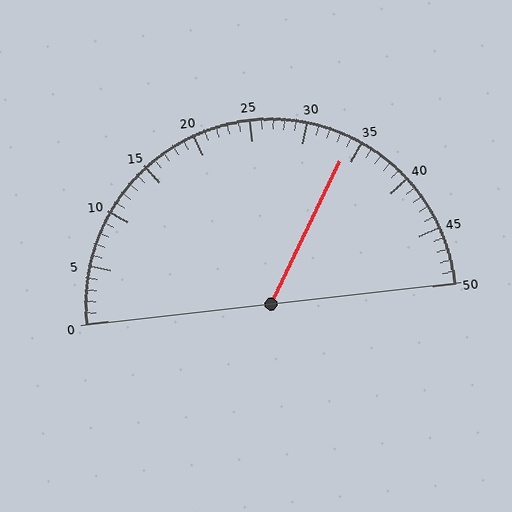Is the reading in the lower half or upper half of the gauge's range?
The reading is in the upper half of the range (0 to 50).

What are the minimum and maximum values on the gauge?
The gauge ranges from 0 to 50.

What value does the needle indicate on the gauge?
The needle indicates approximately 34.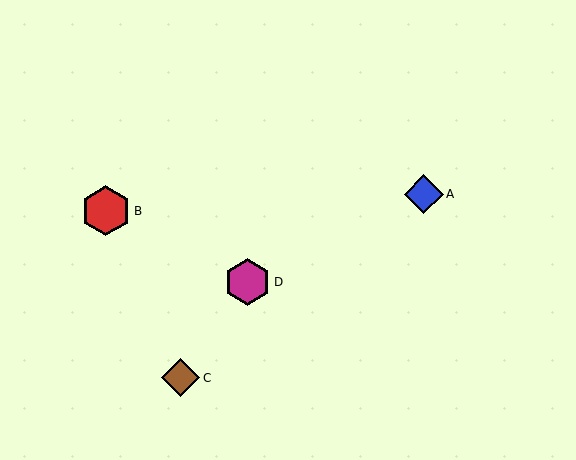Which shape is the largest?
The red hexagon (labeled B) is the largest.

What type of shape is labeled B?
Shape B is a red hexagon.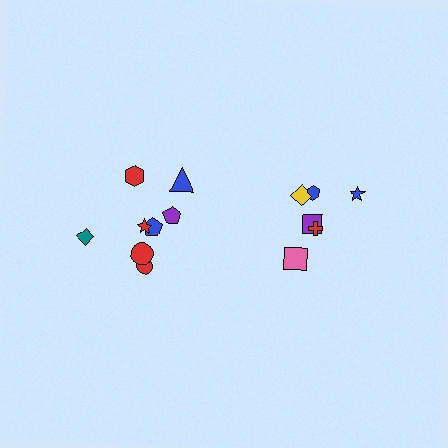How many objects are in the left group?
There are 8 objects.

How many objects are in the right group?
There are 6 objects.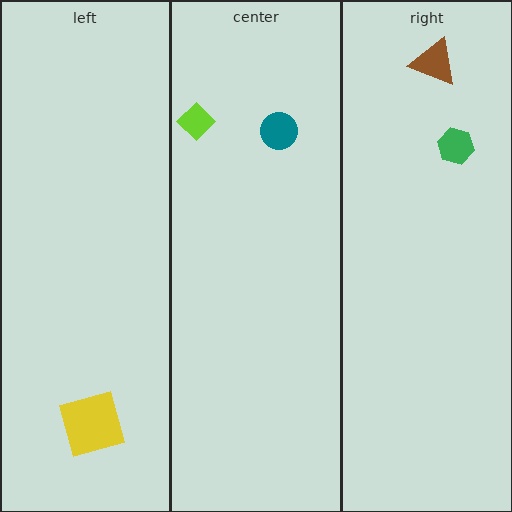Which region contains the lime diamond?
The center region.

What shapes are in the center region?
The teal circle, the lime diamond.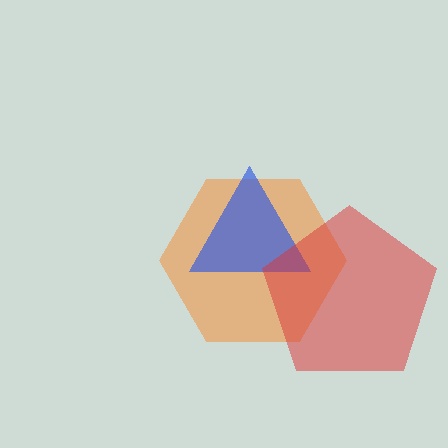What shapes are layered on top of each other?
The layered shapes are: an orange hexagon, a blue triangle, a red pentagon.